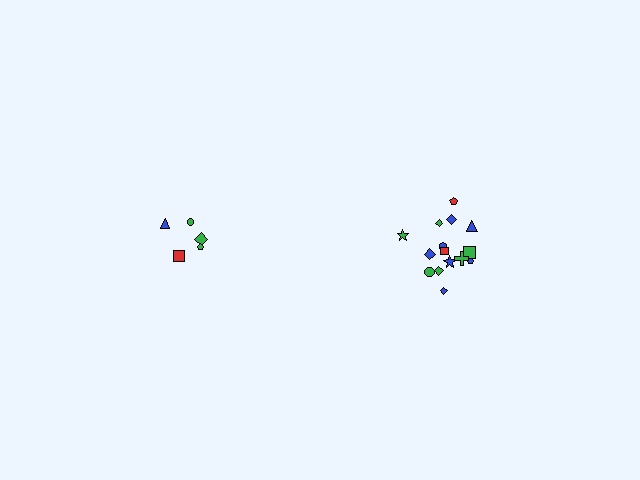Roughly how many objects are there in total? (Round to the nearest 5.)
Roughly 20 objects in total.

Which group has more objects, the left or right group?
The right group.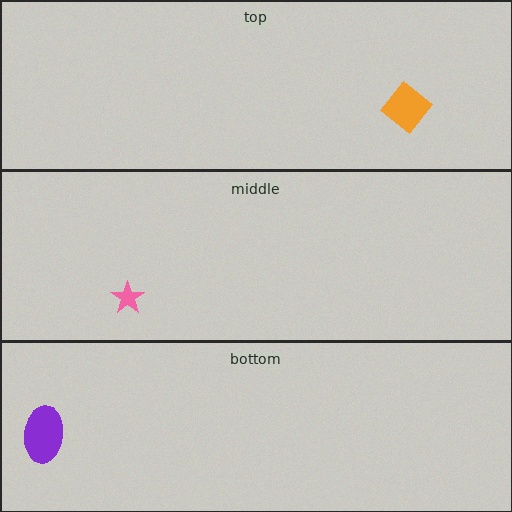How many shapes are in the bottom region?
1.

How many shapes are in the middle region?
1.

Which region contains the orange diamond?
The top region.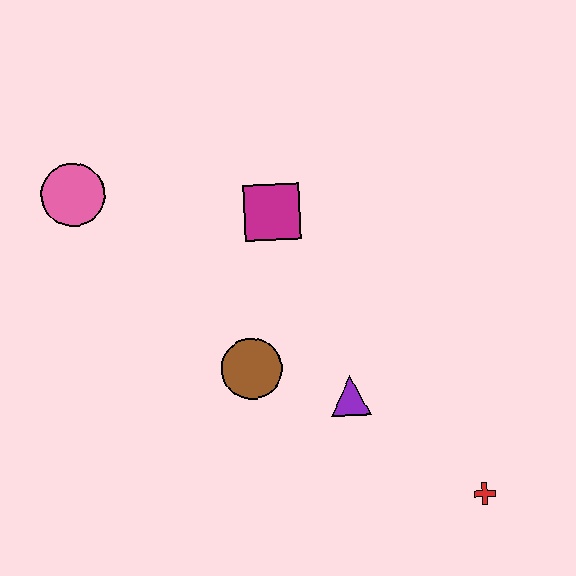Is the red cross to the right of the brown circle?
Yes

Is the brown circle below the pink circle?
Yes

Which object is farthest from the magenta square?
The red cross is farthest from the magenta square.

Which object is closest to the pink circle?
The magenta square is closest to the pink circle.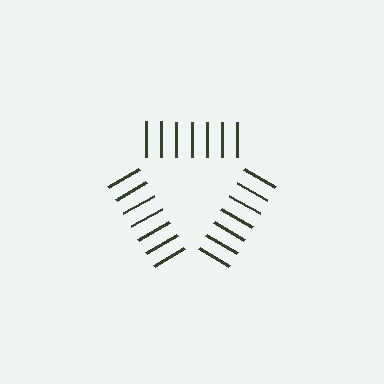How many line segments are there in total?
21 — 7 along each of the 3 edges.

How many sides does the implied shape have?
3 sides — the line-ends trace a triangle.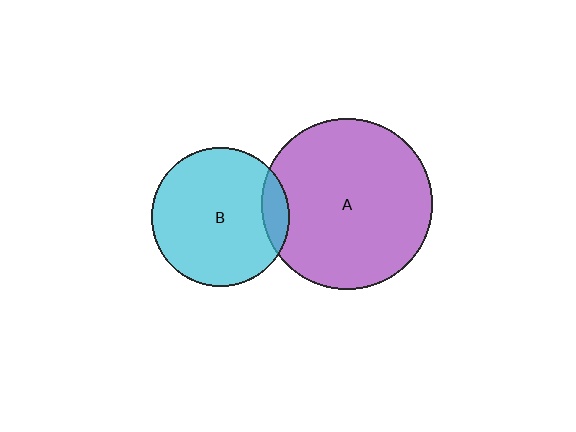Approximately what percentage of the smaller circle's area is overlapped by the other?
Approximately 10%.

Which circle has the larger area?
Circle A (purple).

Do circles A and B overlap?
Yes.